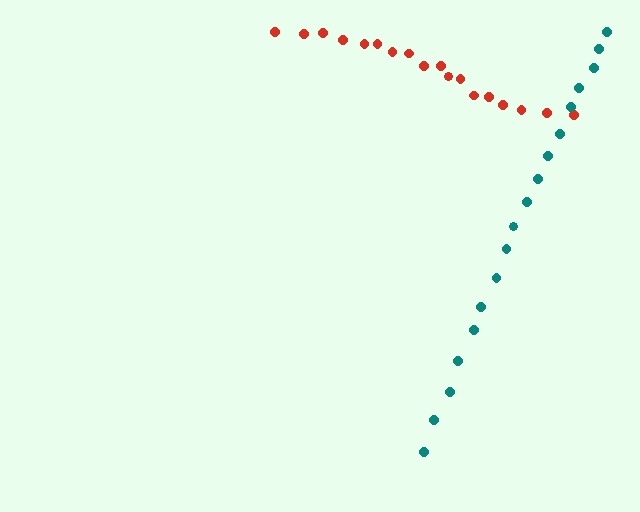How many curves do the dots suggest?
There are 2 distinct paths.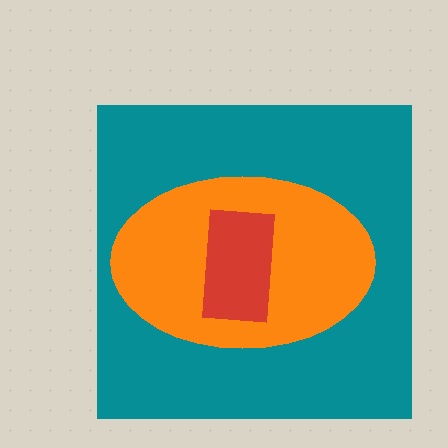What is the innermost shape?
The red rectangle.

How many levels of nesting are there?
3.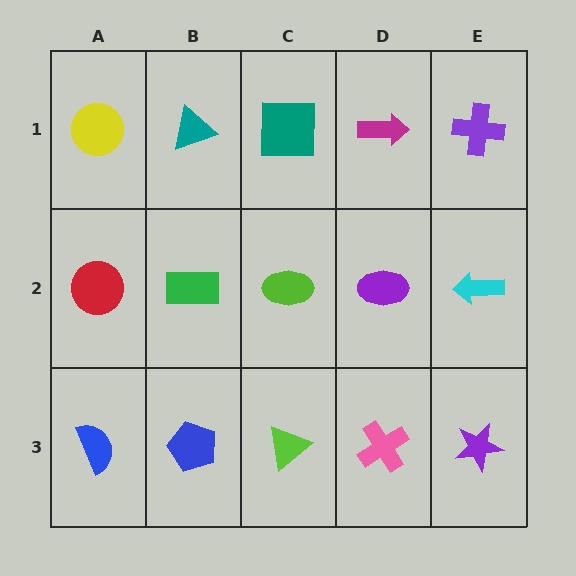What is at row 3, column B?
A blue pentagon.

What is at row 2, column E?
A cyan arrow.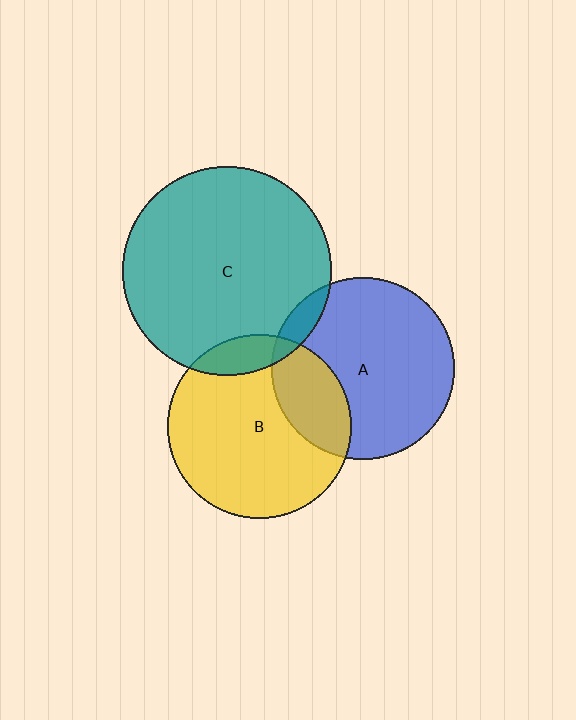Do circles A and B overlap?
Yes.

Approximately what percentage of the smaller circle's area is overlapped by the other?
Approximately 25%.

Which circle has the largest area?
Circle C (teal).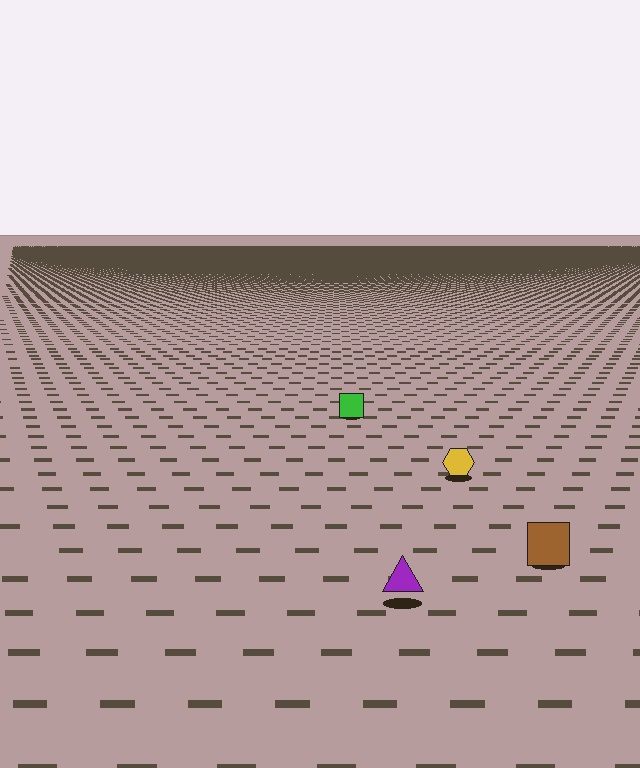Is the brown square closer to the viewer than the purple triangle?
No. The purple triangle is closer — you can tell from the texture gradient: the ground texture is coarser near it.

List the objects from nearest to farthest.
From nearest to farthest: the purple triangle, the brown square, the yellow hexagon, the green square.